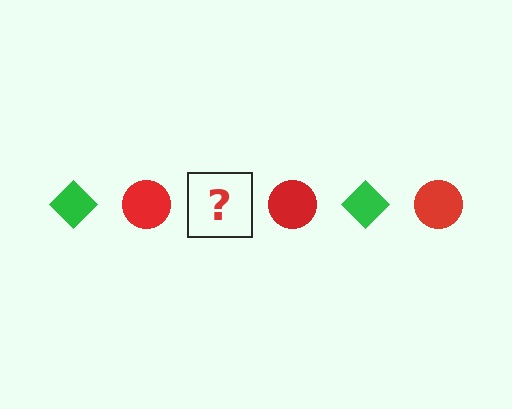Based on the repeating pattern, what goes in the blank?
The blank should be a green diamond.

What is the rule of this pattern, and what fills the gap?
The rule is that the pattern alternates between green diamond and red circle. The gap should be filled with a green diamond.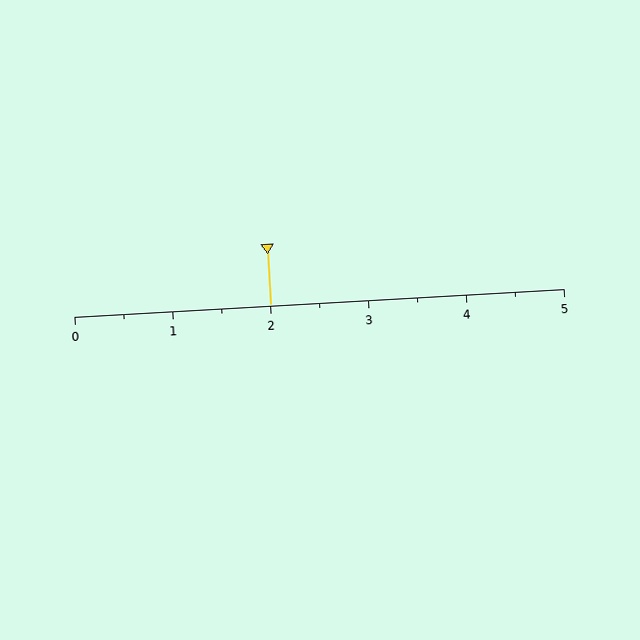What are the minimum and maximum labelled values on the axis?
The axis runs from 0 to 5.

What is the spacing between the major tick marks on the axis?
The major ticks are spaced 1 apart.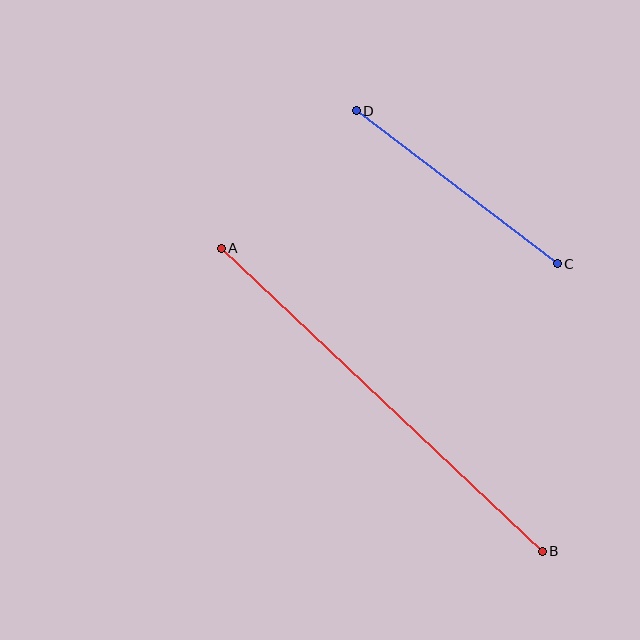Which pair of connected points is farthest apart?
Points A and B are farthest apart.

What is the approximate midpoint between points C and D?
The midpoint is at approximately (457, 187) pixels.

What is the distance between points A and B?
The distance is approximately 442 pixels.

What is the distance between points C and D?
The distance is approximately 253 pixels.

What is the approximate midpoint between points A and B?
The midpoint is at approximately (382, 400) pixels.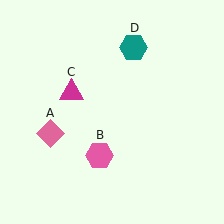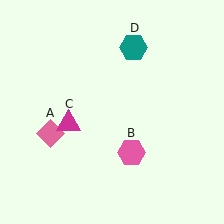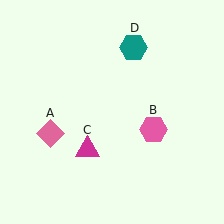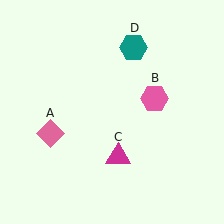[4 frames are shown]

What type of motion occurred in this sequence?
The pink hexagon (object B), magenta triangle (object C) rotated counterclockwise around the center of the scene.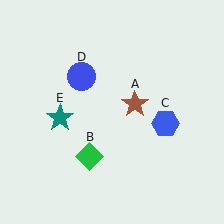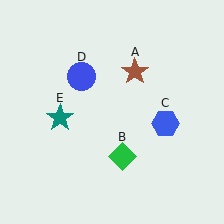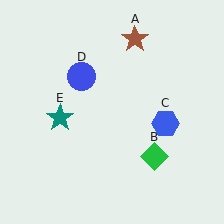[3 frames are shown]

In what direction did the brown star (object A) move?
The brown star (object A) moved up.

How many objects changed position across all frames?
2 objects changed position: brown star (object A), green diamond (object B).